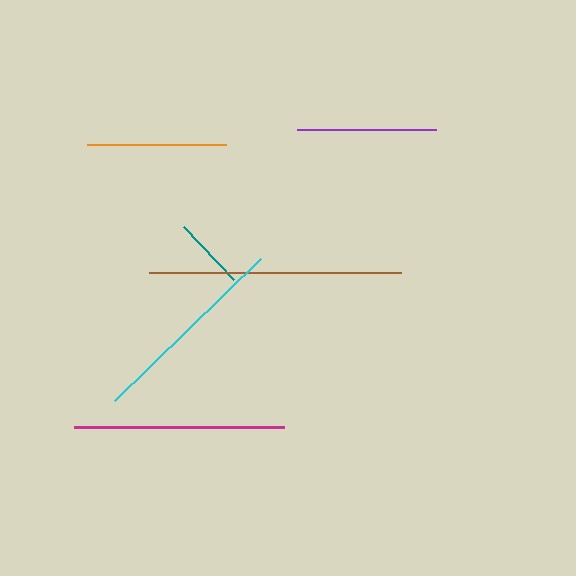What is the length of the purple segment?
The purple segment is approximately 140 pixels long.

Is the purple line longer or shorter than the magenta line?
The magenta line is longer than the purple line.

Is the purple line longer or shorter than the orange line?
The orange line is longer than the purple line.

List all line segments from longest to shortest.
From longest to shortest: brown, magenta, cyan, orange, purple, teal.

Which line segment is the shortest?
The teal line is the shortest at approximately 74 pixels.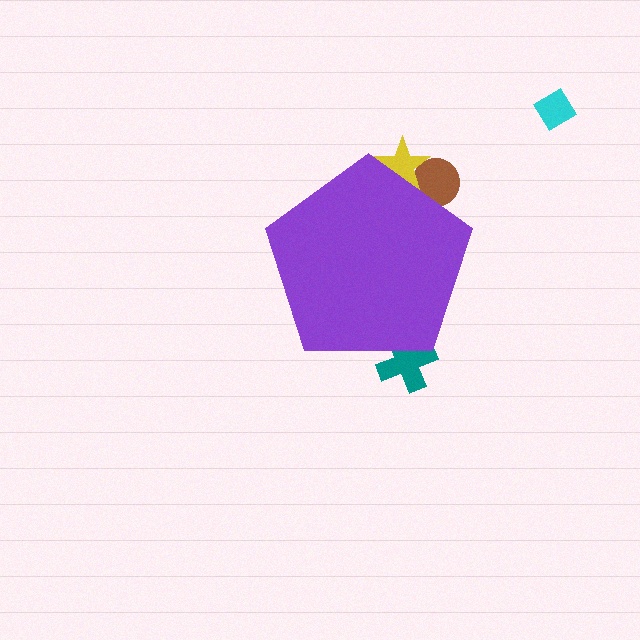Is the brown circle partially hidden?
Yes, the brown circle is partially hidden behind the purple pentagon.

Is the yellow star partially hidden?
Yes, the yellow star is partially hidden behind the purple pentagon.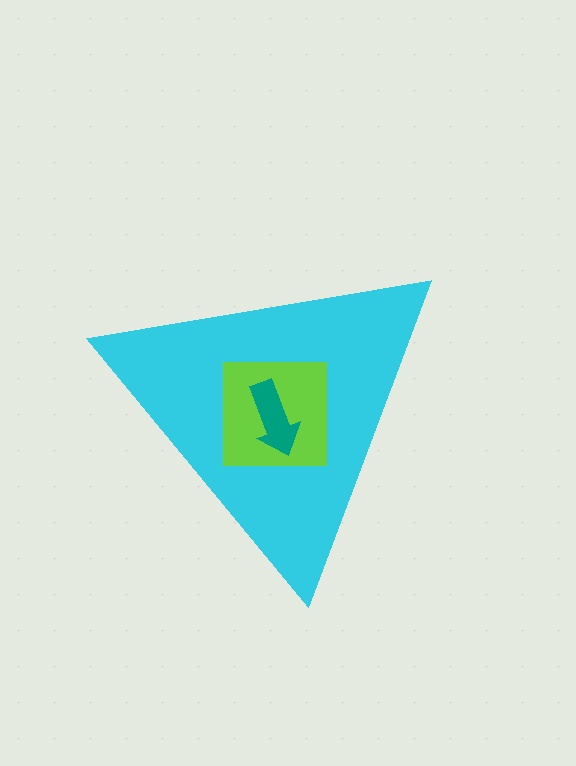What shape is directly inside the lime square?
The teal arrow.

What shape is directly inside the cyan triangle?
The lime square.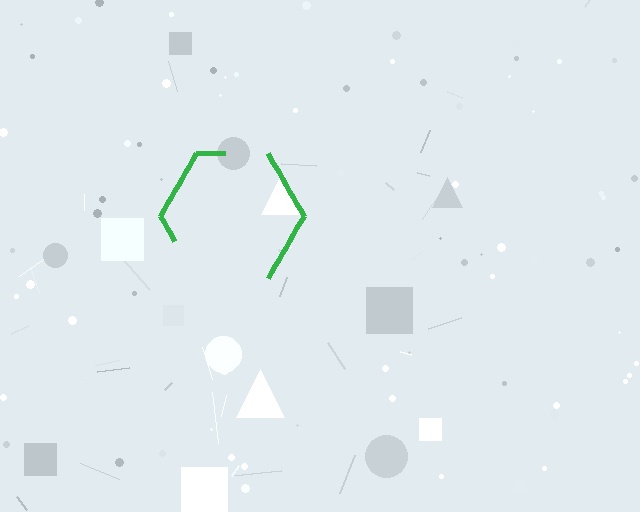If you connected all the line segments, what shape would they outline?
They would outline a hexagon.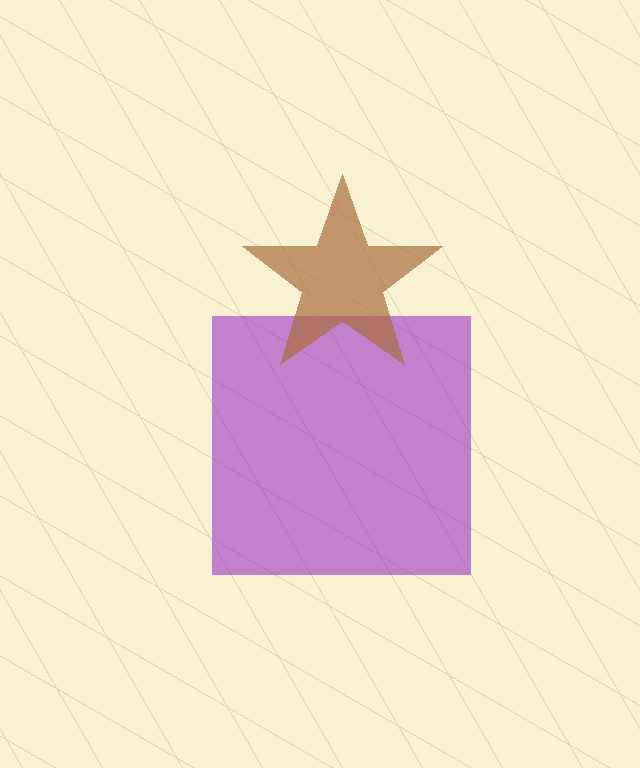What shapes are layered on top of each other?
The layered shapes are: a purple square, a brown star.